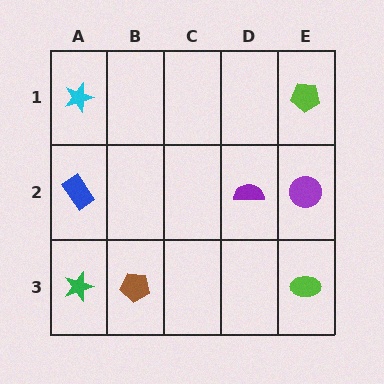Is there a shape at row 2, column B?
No, that cell is empty.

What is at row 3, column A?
A green star.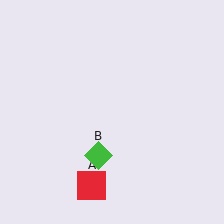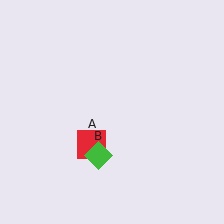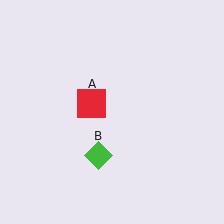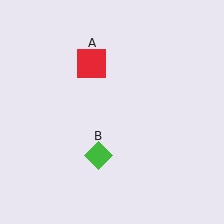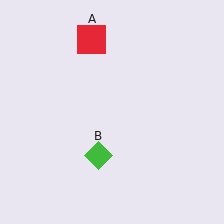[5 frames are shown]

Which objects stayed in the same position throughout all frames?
Green diamond (object B) remained stationary.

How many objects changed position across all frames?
1 object changed position: red square (object A).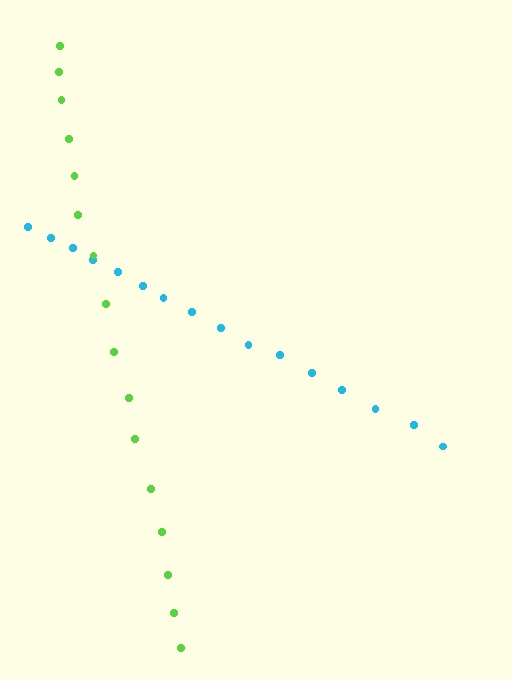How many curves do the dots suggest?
There are 2 distinct paths.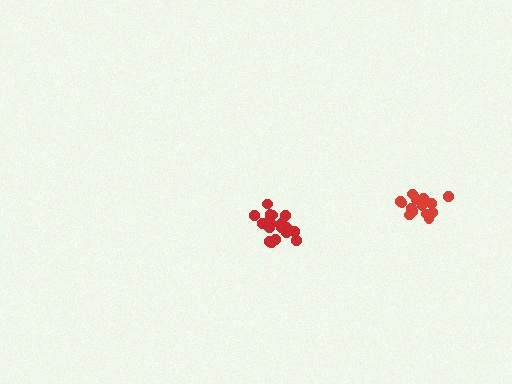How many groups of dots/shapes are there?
There are 2 groups.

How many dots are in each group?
Group 1: 17 dots, Group 2: 19 dots (36 total).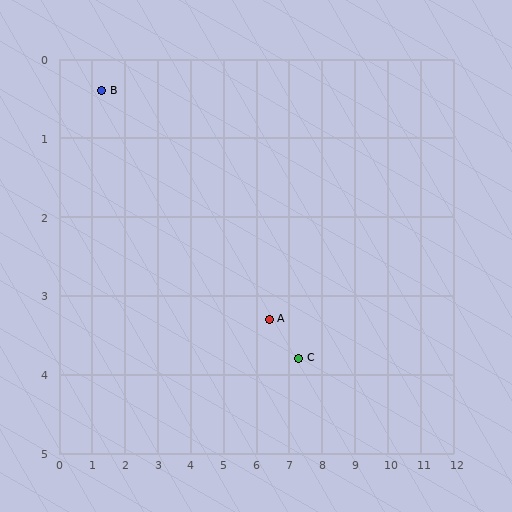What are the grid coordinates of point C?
Point C is at approximately (7.3, 3.8).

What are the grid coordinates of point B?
Point B is at approximately (1.3, 0.4).